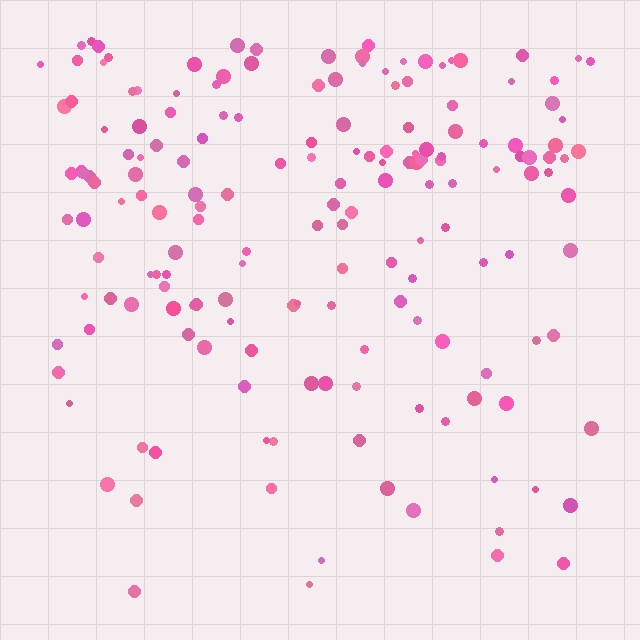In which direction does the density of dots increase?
From bottom to top, with the top side densest.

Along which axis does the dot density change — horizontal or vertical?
Vertical.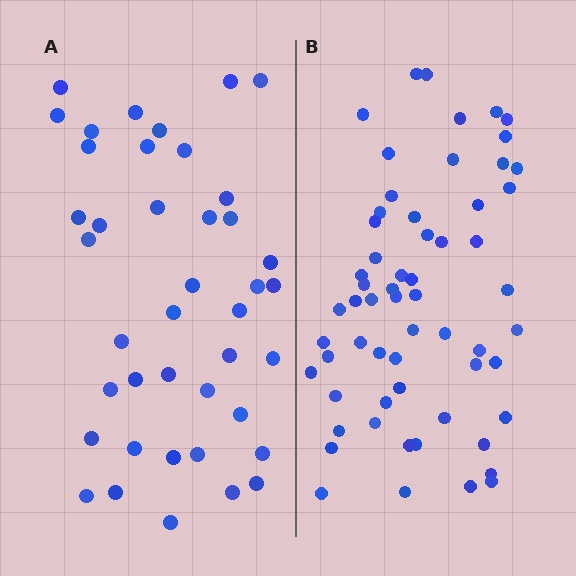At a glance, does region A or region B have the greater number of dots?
Region B (the right region) has more dots.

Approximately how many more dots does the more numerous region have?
Region B has approximately 20 more dots than region A.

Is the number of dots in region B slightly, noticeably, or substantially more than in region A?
Region B has substantially more. The ratio is roughly 1.5 to 1.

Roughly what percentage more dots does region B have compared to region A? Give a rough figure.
About 45% more.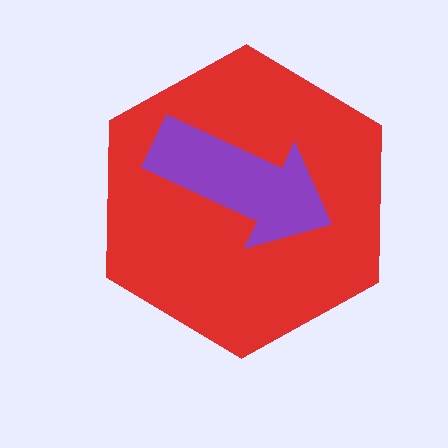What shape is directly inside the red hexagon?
The purple arrow.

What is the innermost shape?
The purple arrow.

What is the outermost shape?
The red hexagon.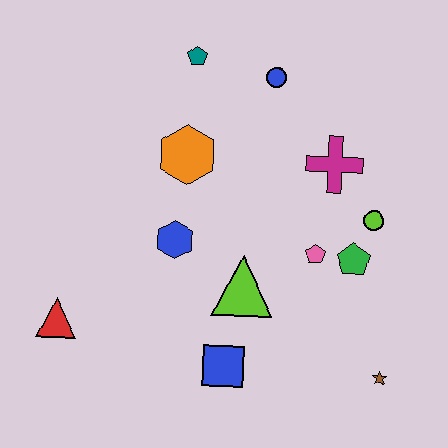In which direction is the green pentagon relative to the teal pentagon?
The green pentagon is below the teal pentagon.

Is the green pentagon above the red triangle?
Yes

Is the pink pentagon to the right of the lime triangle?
Yes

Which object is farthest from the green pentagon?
The red triangle is farthest from the green pentagon.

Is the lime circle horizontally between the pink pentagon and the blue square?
No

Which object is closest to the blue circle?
The teal pentagon is closest to the blue circle.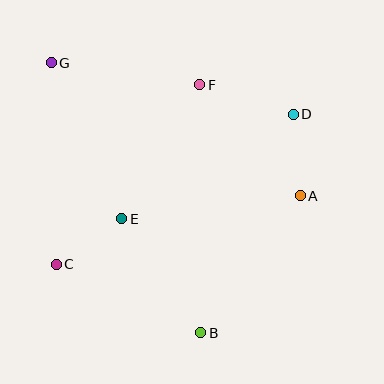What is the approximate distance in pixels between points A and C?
The distance between A and C is approximately 253 pixels.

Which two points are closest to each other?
Points C and E are closest to each other.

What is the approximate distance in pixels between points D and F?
The distance between D and F is approximately 98 pixels.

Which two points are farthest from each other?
Points B and G are farthest from each other.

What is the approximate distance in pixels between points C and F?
The distance between C and F is approximately 230 pixels.